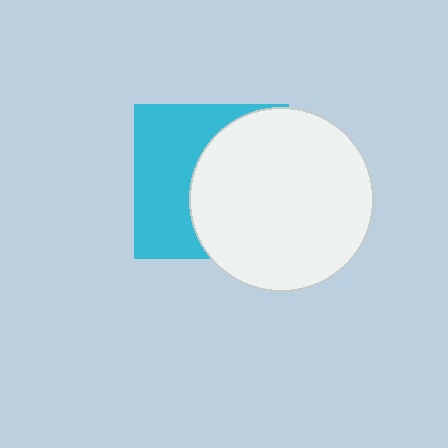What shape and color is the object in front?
The object in front is a white circle.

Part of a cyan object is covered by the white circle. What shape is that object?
It is a square.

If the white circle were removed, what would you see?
You would see the complete cyan square.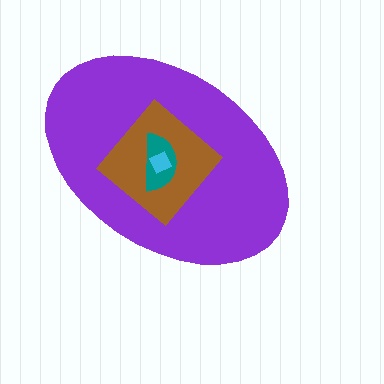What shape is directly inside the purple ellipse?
The brown diamond.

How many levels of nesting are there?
4.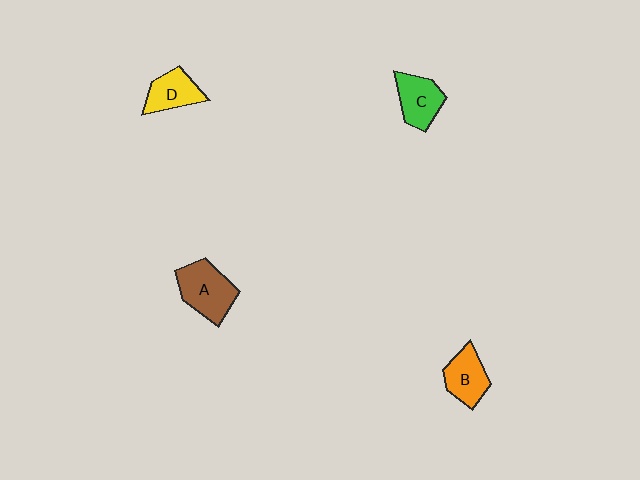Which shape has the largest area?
Shape A (brown).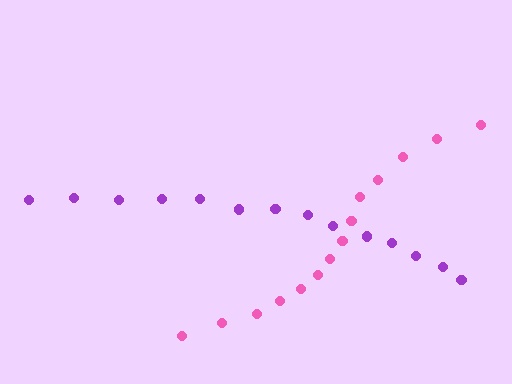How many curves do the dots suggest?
There are 2 distinct paths.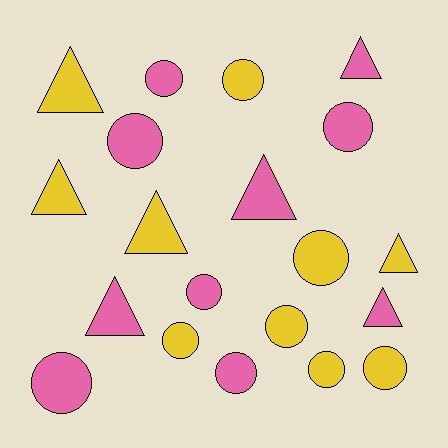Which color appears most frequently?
Yellow, with 10 objects.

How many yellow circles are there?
There are 6 yellow circles.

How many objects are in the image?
There are 20 objects.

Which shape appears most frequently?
Circle, with 12 objects.